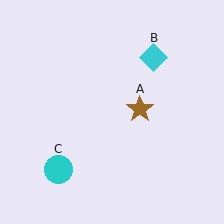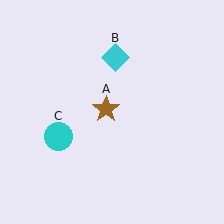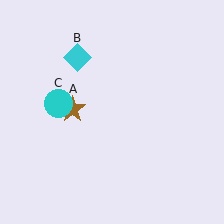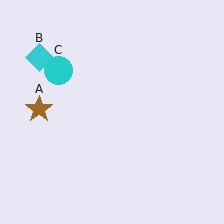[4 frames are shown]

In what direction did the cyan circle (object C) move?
The cyan circle (object C) moved up.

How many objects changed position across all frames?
3 objects changed position: brown star (object A), cyan diamond (object B), cyan circle (object C).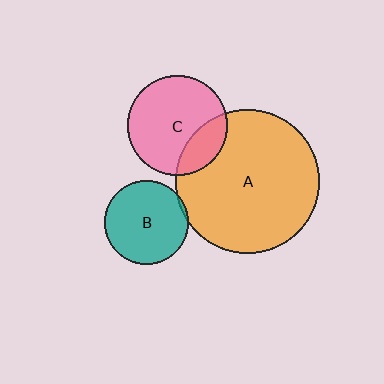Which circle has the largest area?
Circle A (orange).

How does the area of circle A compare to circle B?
Approximately 2.9 times.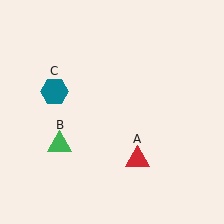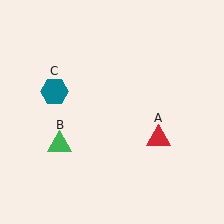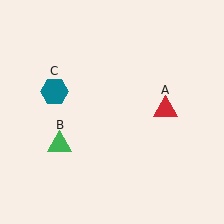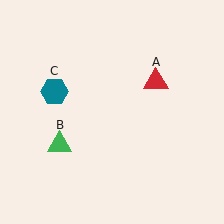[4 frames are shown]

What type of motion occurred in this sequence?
The red triangle (object A) rotated counterclockwise around the center of the scene.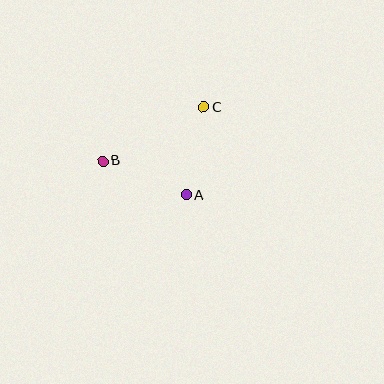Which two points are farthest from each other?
Points B and C are farthest from each other.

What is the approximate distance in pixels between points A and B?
The distance between A and B is approximately 91 pixels.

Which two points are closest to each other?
Points A and C are closest to each other.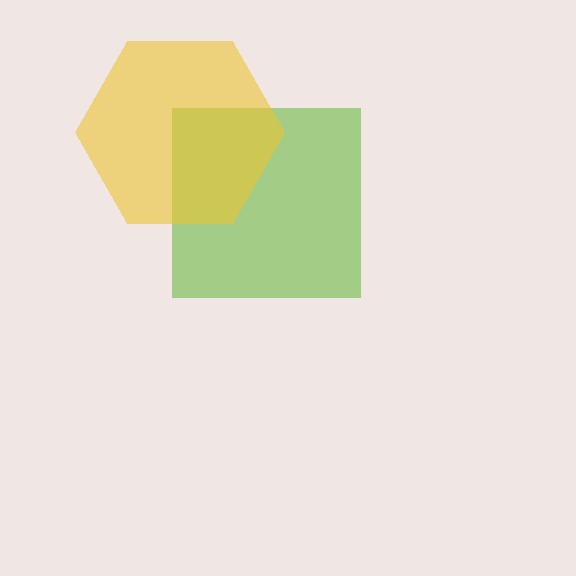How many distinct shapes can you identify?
There are 2 distinct shapes: a lime square, a yellow hexagon.